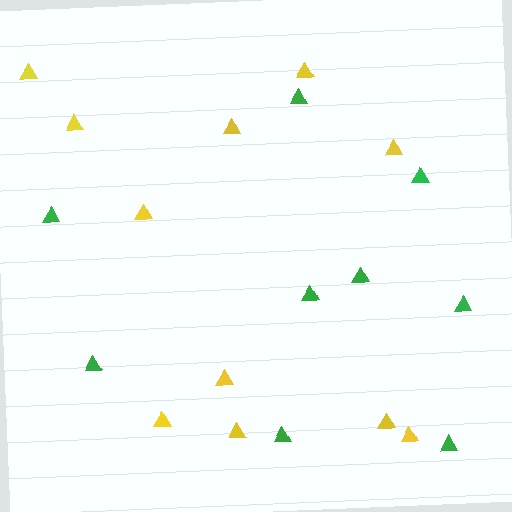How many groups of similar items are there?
There are 2 groups: one group of green triangles (9) and one group of yellow triangles (11).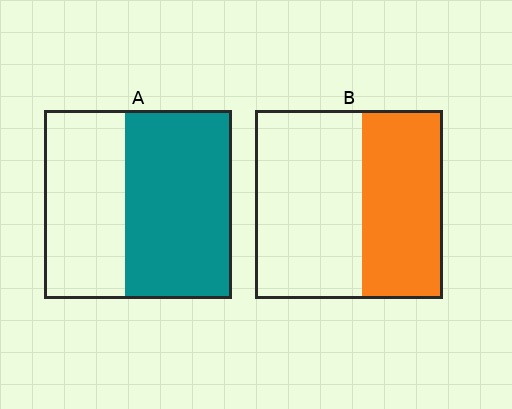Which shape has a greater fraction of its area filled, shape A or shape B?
Shape A.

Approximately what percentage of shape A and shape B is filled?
A is approximately 55% and B is approximately 45%.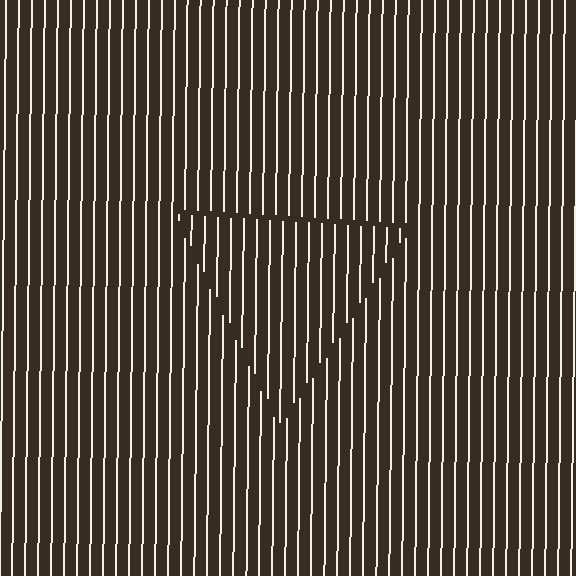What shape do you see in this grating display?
An illusory triangle. The interior of the shape contains the same grating, shifted by half a period — the contour is defined by the phase discontinuity where line-ends from the inner and outer gratings abut.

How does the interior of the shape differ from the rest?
The interior of the shape contains the same grating, shifted by half a period — the contour is defined by the phase discontinuity where line-ends from the inner and outer gratings abut.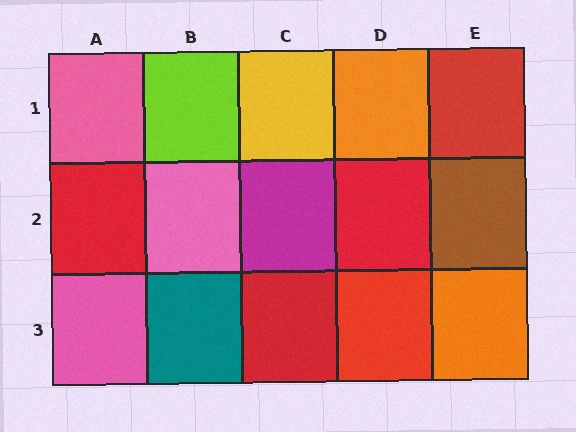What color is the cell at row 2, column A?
Red.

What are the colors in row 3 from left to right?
Pink, teal, red, red, orange.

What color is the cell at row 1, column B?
Lime.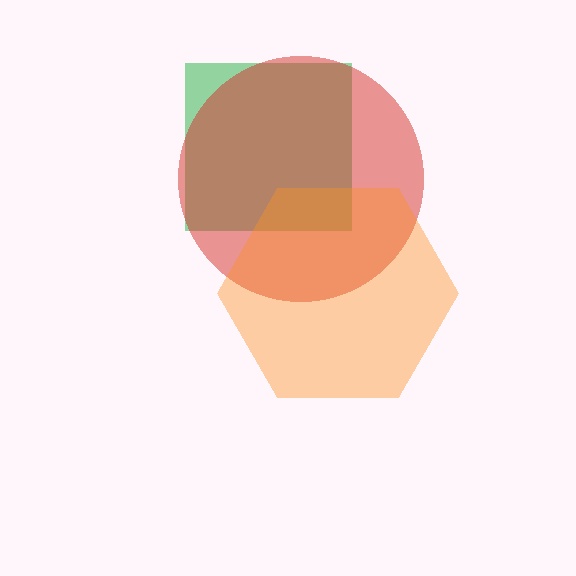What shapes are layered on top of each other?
The layered shapes are: a green square, a red circle, an orange hexagon.